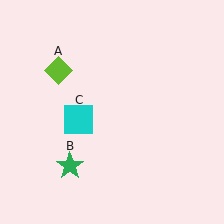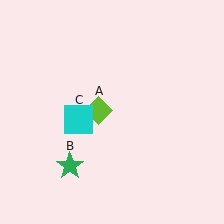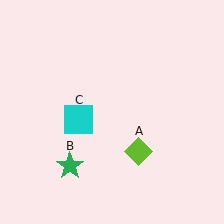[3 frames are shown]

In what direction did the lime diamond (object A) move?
The lime diamond (object A) moved down and to the right.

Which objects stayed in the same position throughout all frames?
Green star (object B) and cyan square (object C) remained stationary.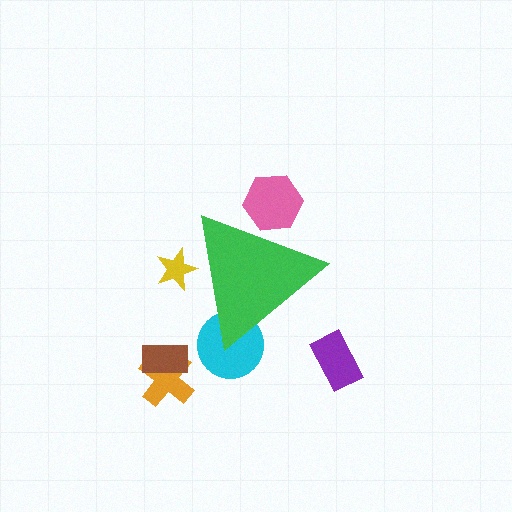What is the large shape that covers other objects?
A green triangle.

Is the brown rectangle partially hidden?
No, the brown rectangle is fully visible.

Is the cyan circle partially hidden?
Yes, the cyan circle is partially hidden behind the green triangle.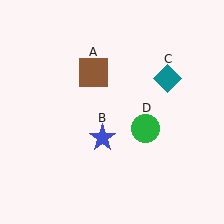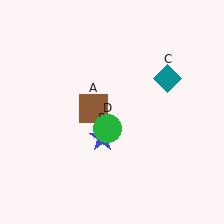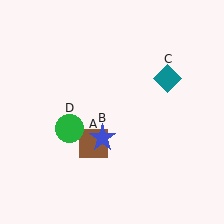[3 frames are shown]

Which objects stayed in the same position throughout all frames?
Blue star (object B) and teal diamond (object C) remained stationary.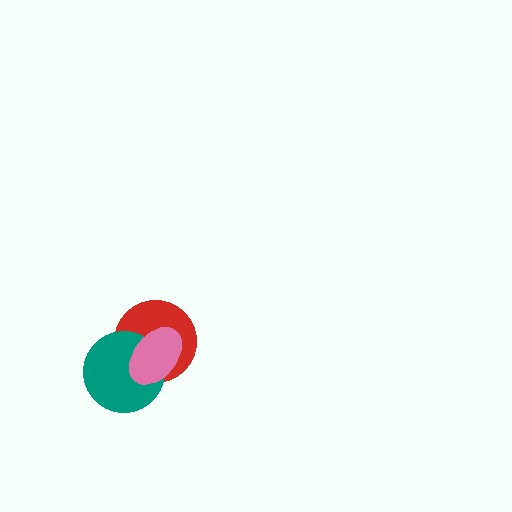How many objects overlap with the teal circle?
2 objects overlap with the teal circle.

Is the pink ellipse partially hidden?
No, no other shape covers it.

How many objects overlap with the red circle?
2 objects overlap with the red circle.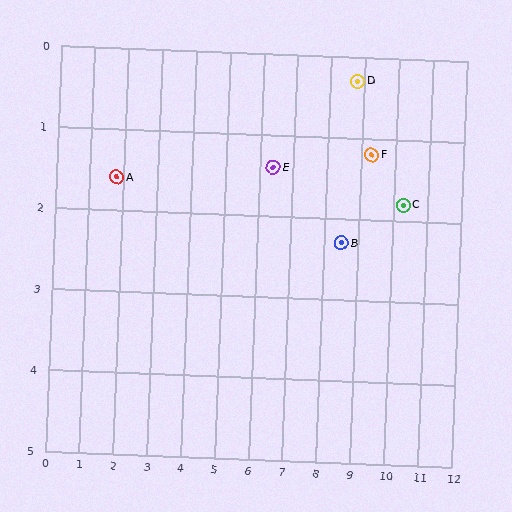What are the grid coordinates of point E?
Point E is at approximately (6.4, 1.4).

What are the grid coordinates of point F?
Point F is at approximately (9.3, 1.2).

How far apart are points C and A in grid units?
Points C and A are about 8.5 grid units apart.